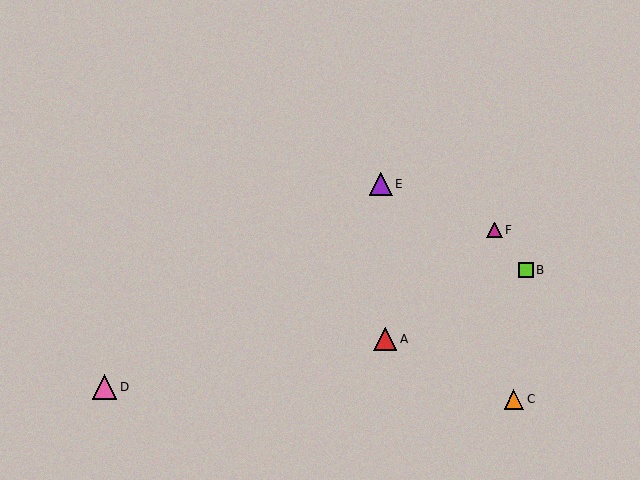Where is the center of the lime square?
The center of the lime square is at (526, 270).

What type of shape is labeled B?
Shape B is a lime square.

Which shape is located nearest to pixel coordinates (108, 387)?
The pink triangle (labeled D) at (105, 387) is nearest to that location.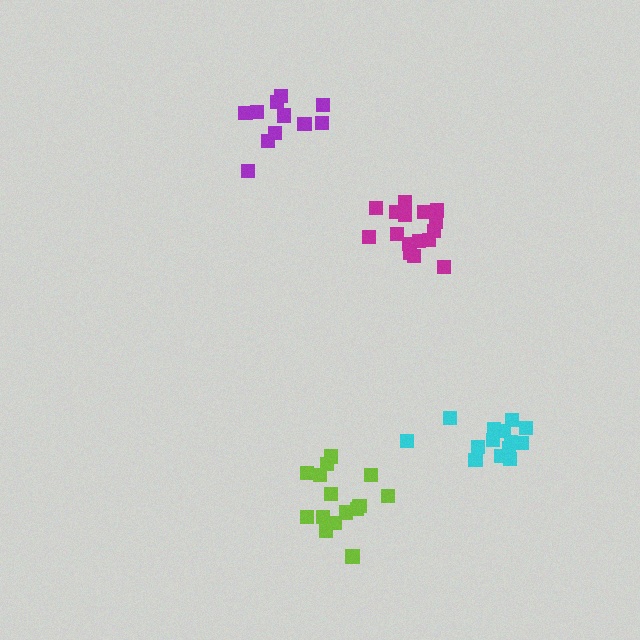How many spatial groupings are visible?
There are 4 spatial groupings.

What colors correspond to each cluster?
The clusters are colored: lime, purple, cyan, magenta.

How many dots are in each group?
Group 1: 15 dots, Group 2: 12 dots, Group 3: 15 dots, Group 4: 16 dots (58 total).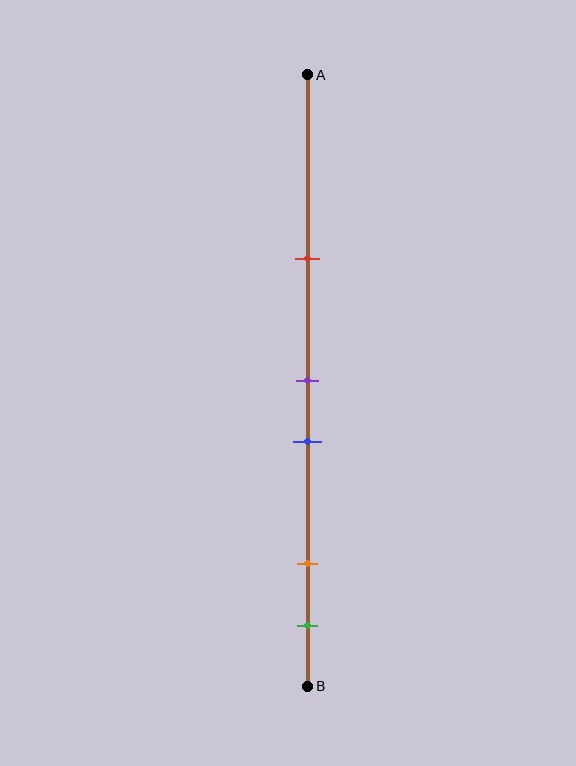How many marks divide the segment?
There are 5 marks dividing the segment.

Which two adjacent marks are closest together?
The purple and blue marks are the closest adjacent pair.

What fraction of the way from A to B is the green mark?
The green mark is approximately 90% (0.9) of the way from A to B.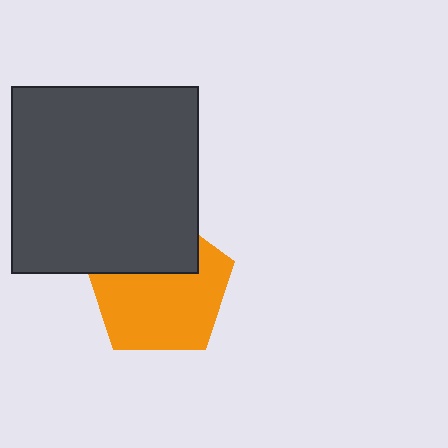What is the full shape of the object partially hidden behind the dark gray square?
The partially hidden object is an orange pentagon.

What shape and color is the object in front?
The object in front is a dark gray square.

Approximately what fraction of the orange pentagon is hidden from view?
Roughly 34% of the orange pentagon is hidden behind the dark gray square.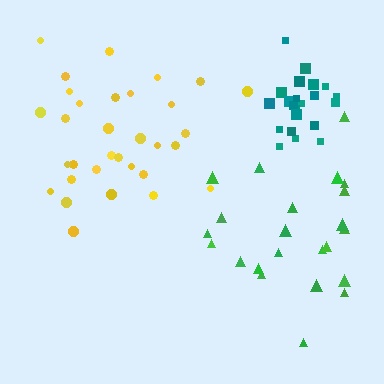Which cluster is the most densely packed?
Teal.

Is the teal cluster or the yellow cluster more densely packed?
Teal.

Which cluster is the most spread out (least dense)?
Green.